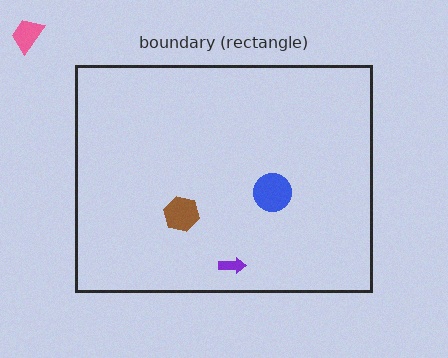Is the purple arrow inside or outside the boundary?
Inside.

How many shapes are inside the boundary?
3 inside, 1 outside.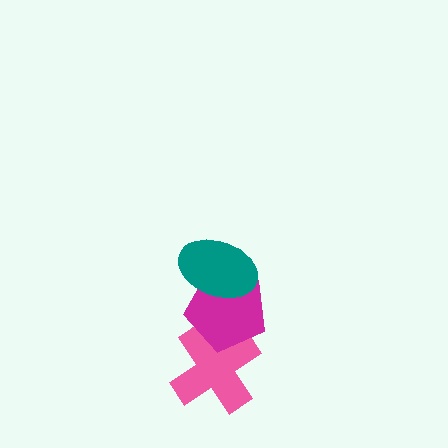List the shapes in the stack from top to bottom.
From top to bottom: the teal ellipse, the magenta pentagon, the pink cross.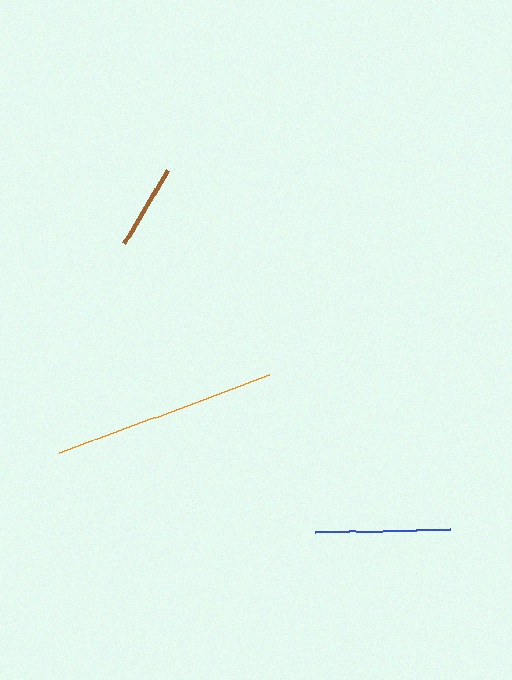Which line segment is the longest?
The orange line is the longest at approximately 223 pixels.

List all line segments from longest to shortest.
From longest to shortest: orange, blue, brown.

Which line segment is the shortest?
The brown line is the shortest at approximately 86 pixels.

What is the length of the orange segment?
The orange segment is approximately 223 pixels long.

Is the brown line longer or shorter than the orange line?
The orange line is longer than the brown line.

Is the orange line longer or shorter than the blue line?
The orange line is longer than the blue line.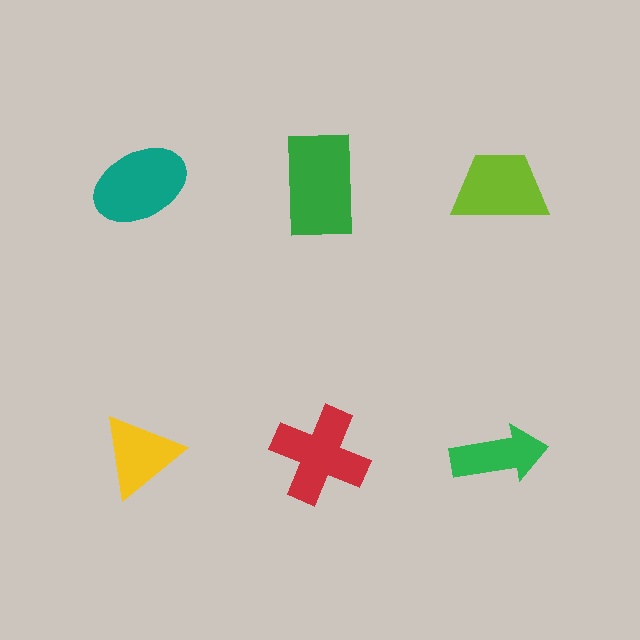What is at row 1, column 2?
A green rectangle.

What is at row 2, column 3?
A green arrow.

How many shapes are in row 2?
3 shapes.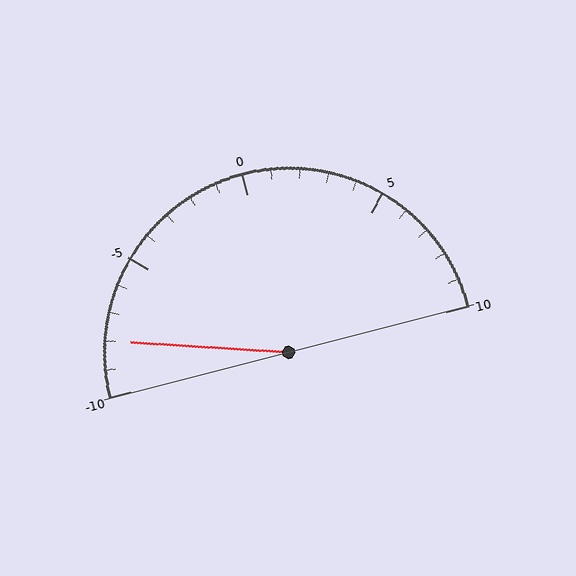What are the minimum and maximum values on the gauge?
The gauge ranges from -10 to 10.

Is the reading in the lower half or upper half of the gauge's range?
The reading is in the lower half of the range (-10 to 10).